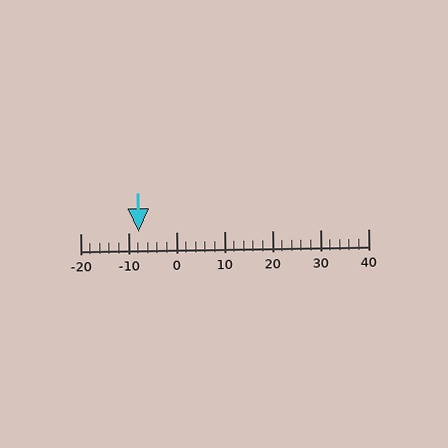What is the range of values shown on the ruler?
The ruler shows values from -20 to 40.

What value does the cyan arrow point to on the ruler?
The cyan arrow points to approximately -8.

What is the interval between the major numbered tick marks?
The major tick marks are spaced 10 units apart.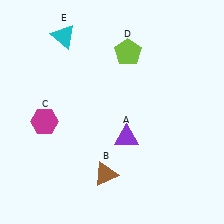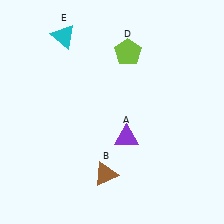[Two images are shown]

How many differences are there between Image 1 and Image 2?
There is 1 difference between the two images.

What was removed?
The magenta hexagon (C) was removed in Image 2.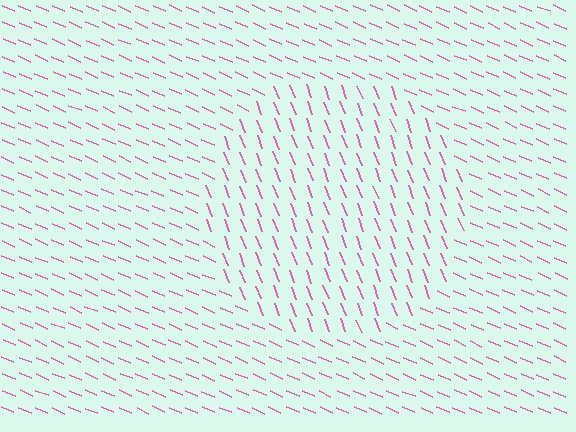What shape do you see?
I see a circle.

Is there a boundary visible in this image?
Yes, there is a texture boundary formed by a change in line orientation.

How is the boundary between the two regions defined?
The boundary is defined purely by a change in line orientation (approximately 45 degrees difference). All lines are the same color and thickness.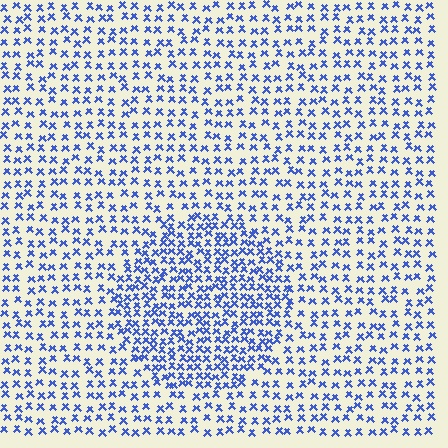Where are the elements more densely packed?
The elements are more densely packed inside the circle boundary.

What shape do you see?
I see a circle.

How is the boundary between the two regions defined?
The boundary is defined by a change in element density (approximately 1.8x ratio). All elements are the same color, size, and shape.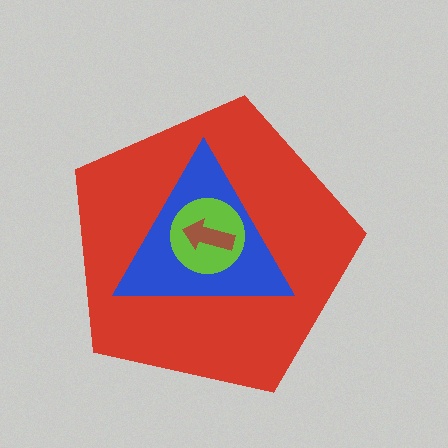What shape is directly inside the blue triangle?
The lime circle.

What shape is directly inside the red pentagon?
The blue triangle.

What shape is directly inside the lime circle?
The brown arrow.